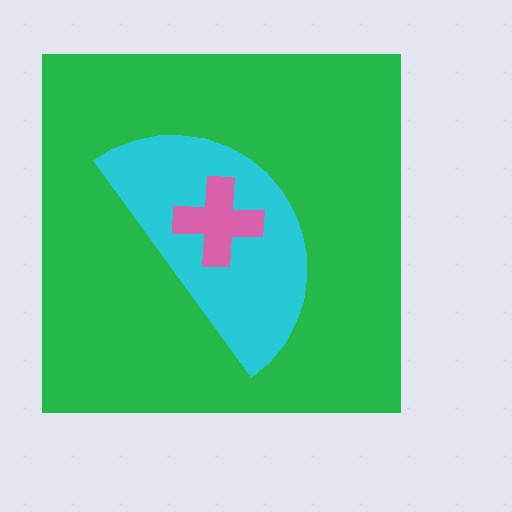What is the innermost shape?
The pink cross.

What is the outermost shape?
The green square.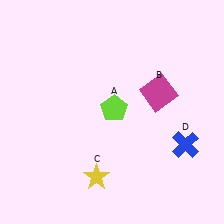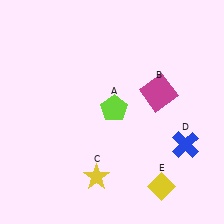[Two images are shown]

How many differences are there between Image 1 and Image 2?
There is 1 difference between the two images.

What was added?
A yellow diamond (E) was added in Image 2.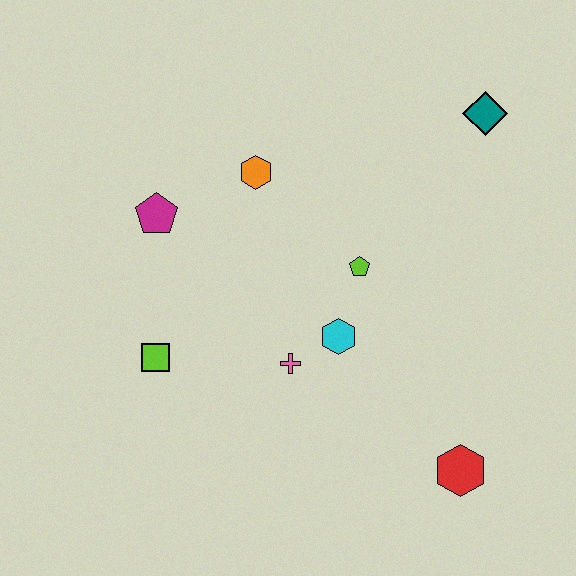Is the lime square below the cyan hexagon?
Yes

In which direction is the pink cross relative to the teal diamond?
The pink cross is below the teal diamond.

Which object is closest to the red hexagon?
The cyan hexagon is closest to the red hexagon.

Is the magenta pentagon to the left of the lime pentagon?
Yes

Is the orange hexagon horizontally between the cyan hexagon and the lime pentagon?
No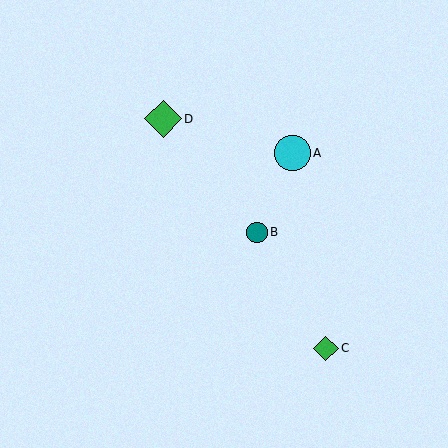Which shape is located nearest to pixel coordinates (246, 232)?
The teal circle (labeled B) at (257, 232) is nearest to that location.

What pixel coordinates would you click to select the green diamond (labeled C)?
Click at (326, 348) to select the green diamond C.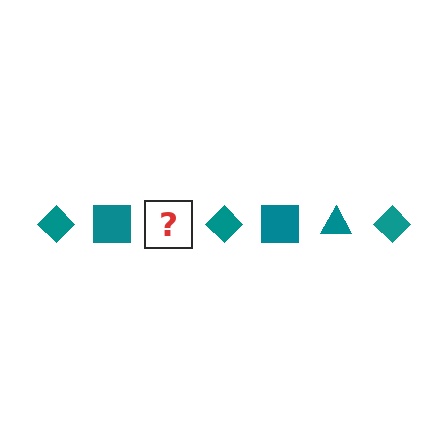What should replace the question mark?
The question mark should be replaced with a teal triangle.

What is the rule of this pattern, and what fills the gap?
The rule is that the pattern cycles through diamond, square, triangle shapes in teal. The gap should be filled with a teal triangle.